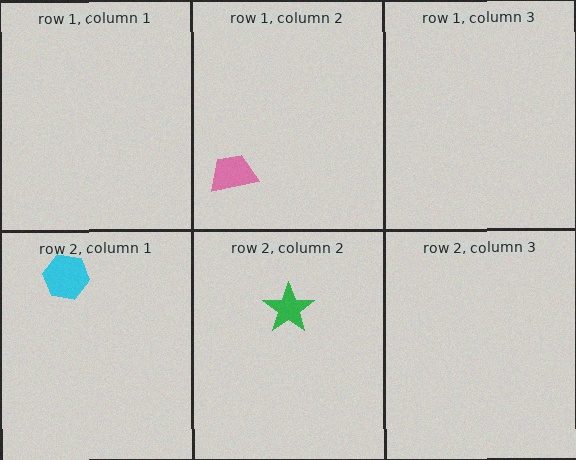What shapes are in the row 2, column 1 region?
The cyan hexagon.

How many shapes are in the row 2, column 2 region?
1.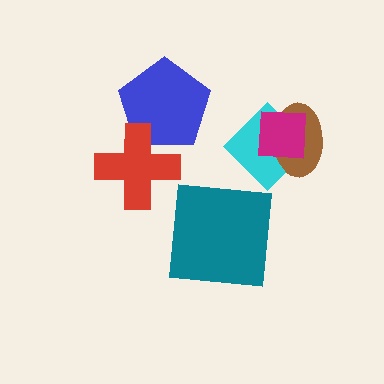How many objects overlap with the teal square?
0 objects overlap with the teal square.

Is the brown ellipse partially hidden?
Yes, it is partially covered by another shape.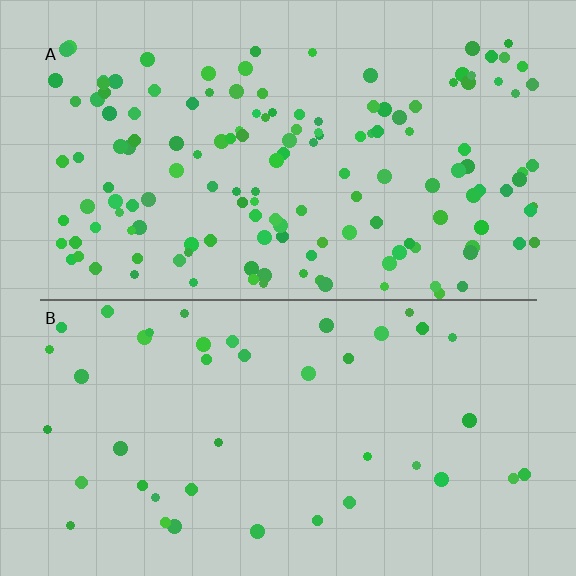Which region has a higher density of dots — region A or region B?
A (the top).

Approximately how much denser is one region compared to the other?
Approximately 3.4× — region A over region B.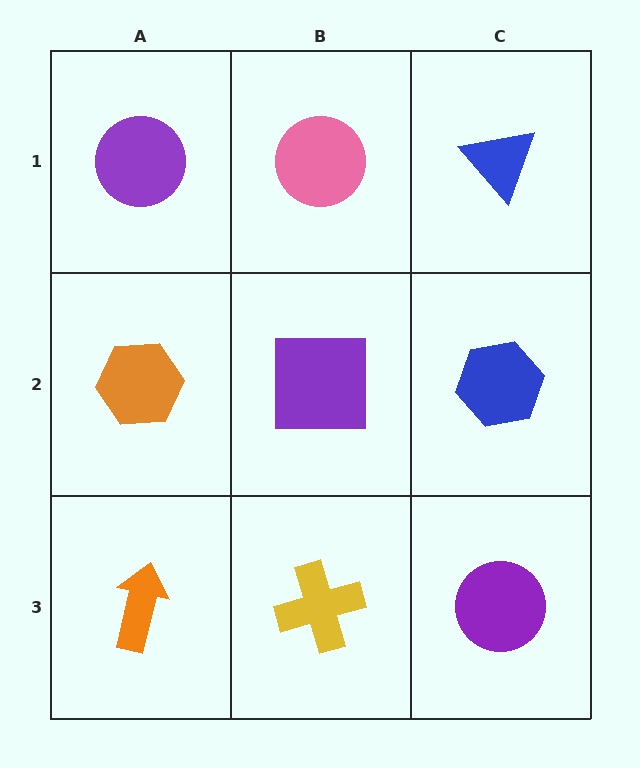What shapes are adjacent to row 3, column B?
A purple square (row 2, column B), an orange arrow (row 3, column A), a purple circle (row 3, column C).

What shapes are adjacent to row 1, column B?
A purple square (row 2, column B), a purple circle (row 1, column A), a blue triangle (row 1, column C).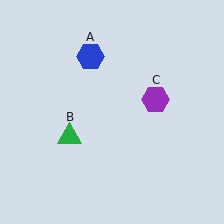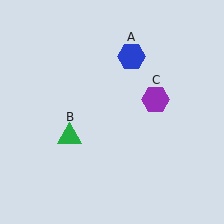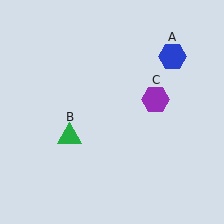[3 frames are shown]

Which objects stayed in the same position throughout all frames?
Green triangle (object B) and purple hexagon (object C) remained stationary.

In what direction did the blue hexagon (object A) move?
The blue hexagon (object A) moved right.